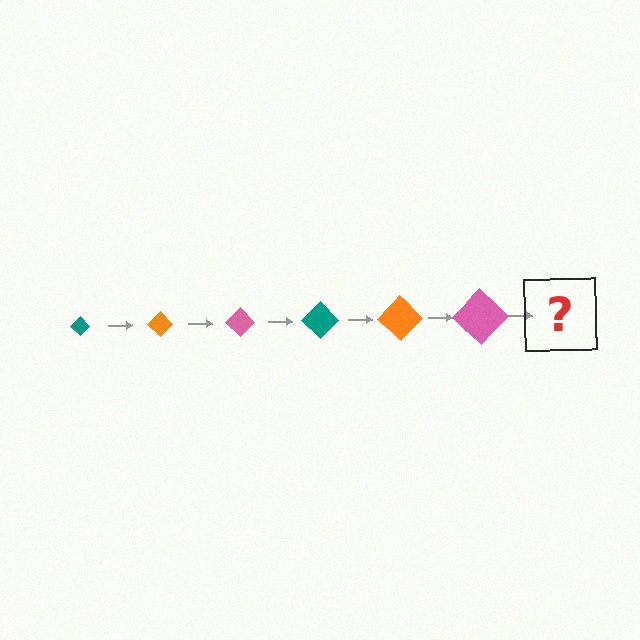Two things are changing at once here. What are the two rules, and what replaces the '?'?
The two rules are that the diamond grows larger each step and the color cycles through teal, orange, and pink. The '?' should be a teal diamond, larger than the previous one.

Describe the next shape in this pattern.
It should be a teal diamond, larger than the previous one.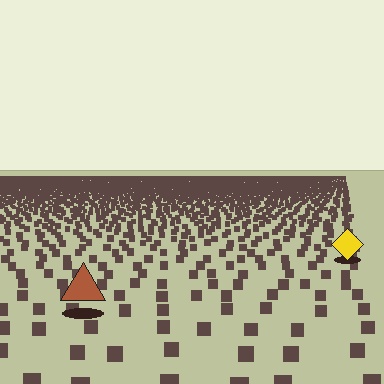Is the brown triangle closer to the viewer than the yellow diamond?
Yes. The brown triangle is closer — you can tell from the texture gradient: the ground texture is coarser near it.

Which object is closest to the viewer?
The brown triangle is closest. The texture marks near it are larger and more spread out.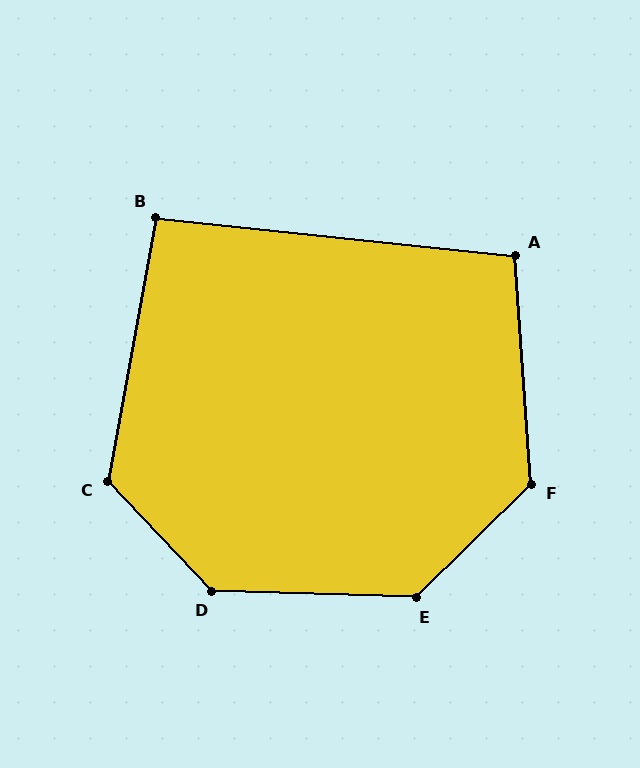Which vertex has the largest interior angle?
D, at approximately 135 degrees.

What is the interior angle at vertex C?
Approximately 126 degrees (obtuse).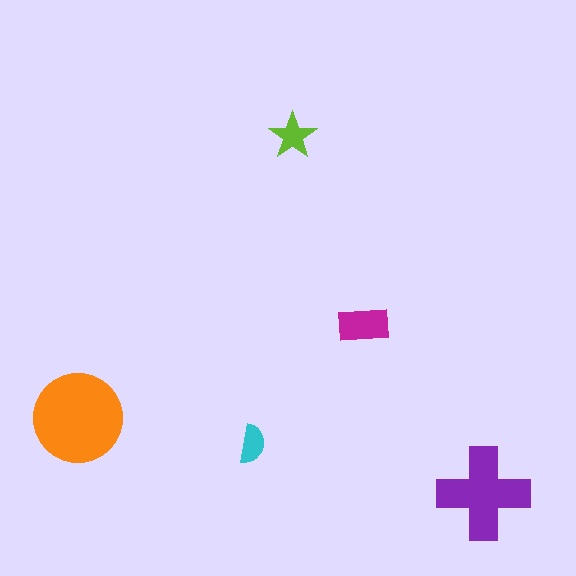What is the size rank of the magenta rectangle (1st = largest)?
3rd.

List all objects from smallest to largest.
The cyan semicircle, the lime star, the magenta rectangle, the purple cross, the orange circle.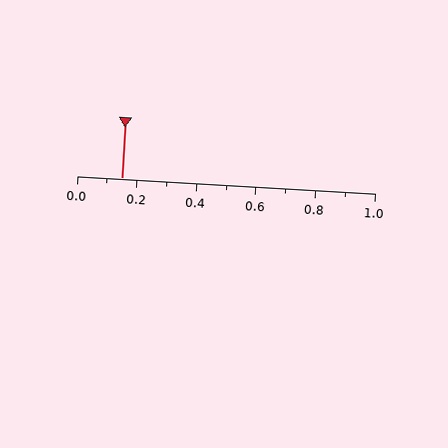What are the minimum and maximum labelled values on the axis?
The axis runs from 0.0 to 1.0.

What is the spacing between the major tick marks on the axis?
The major ticks are spaced 0.2 apart.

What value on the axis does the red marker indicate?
The marker indicates approximately 0.15.